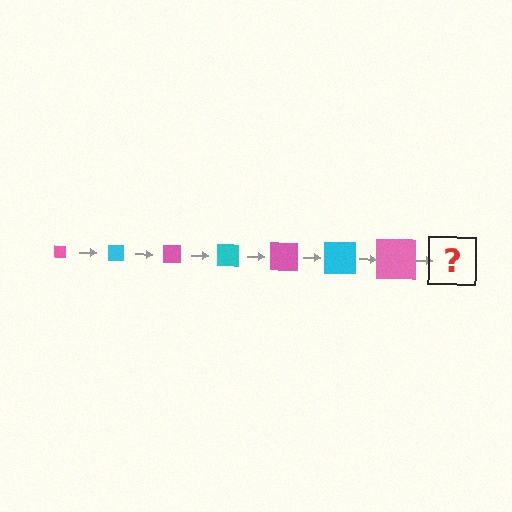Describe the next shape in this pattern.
It should be a cyan square, larger than the previous one.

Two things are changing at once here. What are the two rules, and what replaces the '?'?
The two rules are that the square grows larger each step and the color cycles through pink and cyan. The '?' should be a cyan square, larger than the previous one.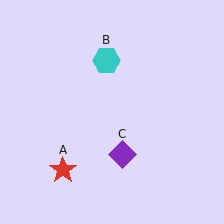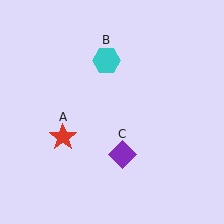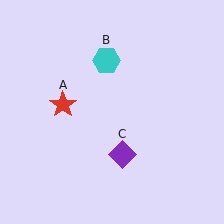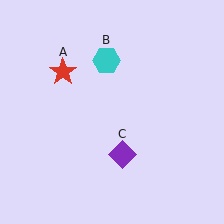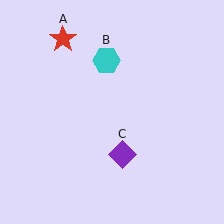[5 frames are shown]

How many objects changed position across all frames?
1 object changed position: red star (object A).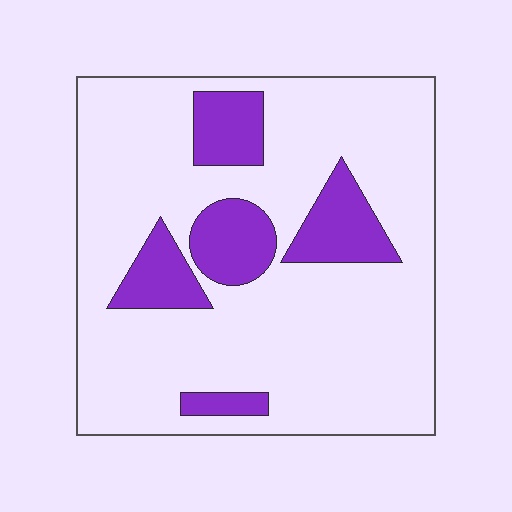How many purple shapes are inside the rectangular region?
5.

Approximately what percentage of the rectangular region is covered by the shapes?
Approximately 20%.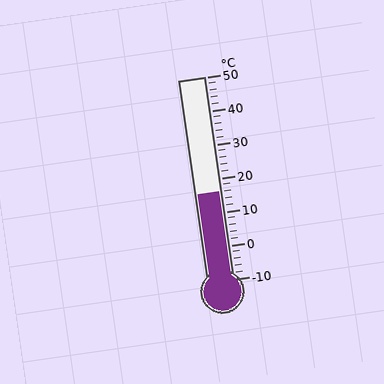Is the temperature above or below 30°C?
The temperature is below 30°C.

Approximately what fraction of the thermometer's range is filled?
The thermometer is filled to approximately 45% of its range.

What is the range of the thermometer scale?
The thermometer scale ranges from -10°C to 50°C.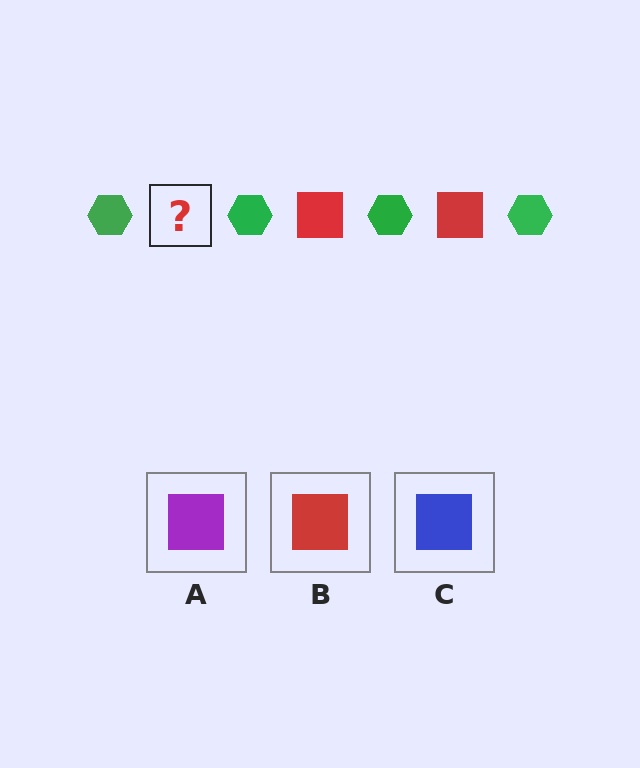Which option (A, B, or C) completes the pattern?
B.